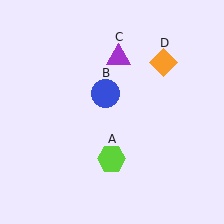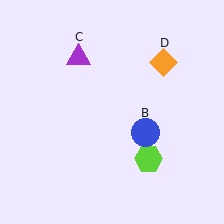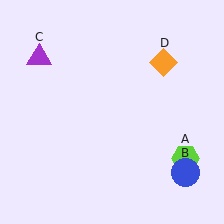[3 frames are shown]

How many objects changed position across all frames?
3 objects changed position: lime hexagon (object A), blue circle (object B), purple triangle (object C).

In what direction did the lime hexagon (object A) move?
The lime hexagon (object A) moved right.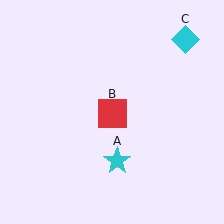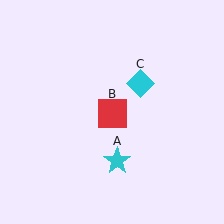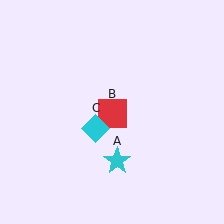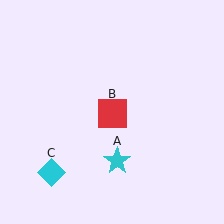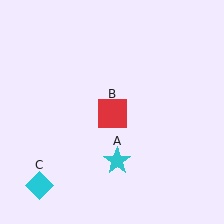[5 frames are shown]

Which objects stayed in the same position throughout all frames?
Cyan star (object A) and red square (object B) remained stationary.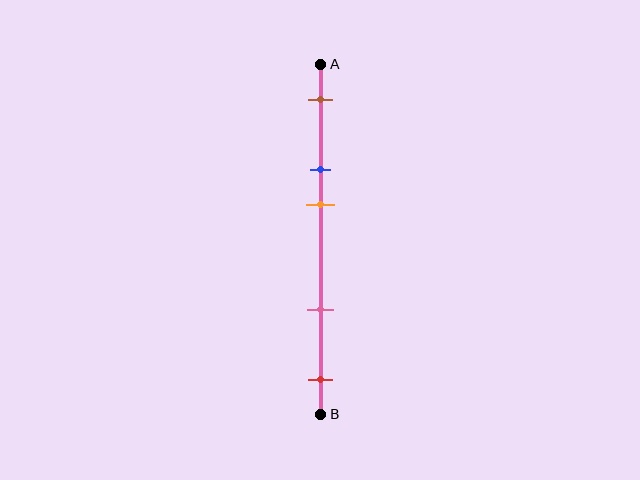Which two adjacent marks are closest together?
The blue and orange marks are the closest adjacent pair.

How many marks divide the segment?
There are 5 marks dividing the segment.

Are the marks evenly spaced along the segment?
No, the marks are not evenly spaced.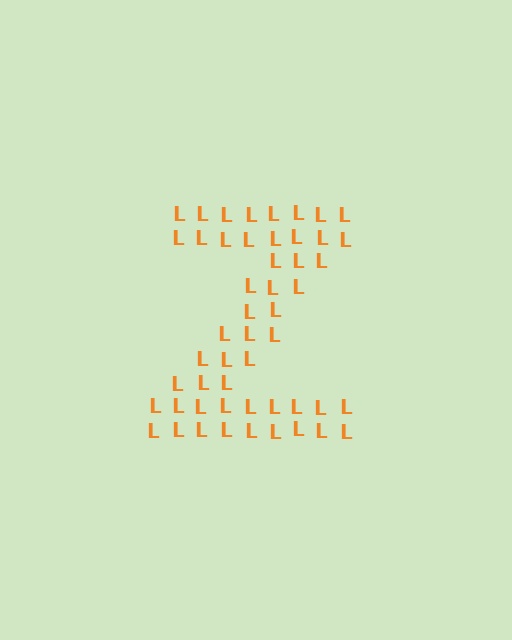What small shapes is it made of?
It is made of small letter L's.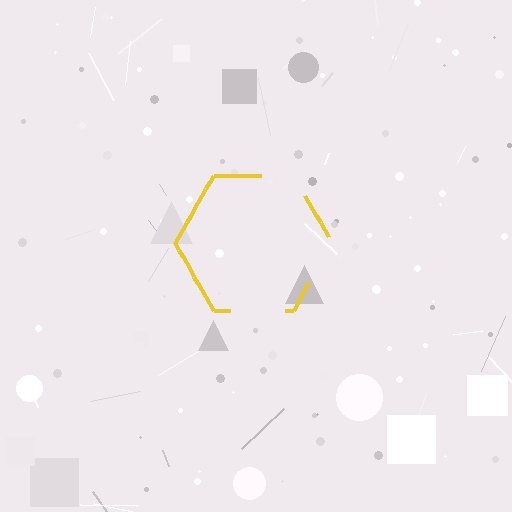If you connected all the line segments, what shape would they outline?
They would outline a hexagon.